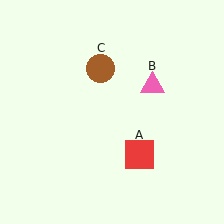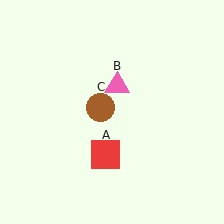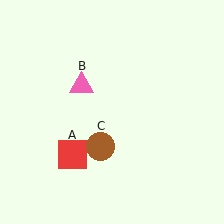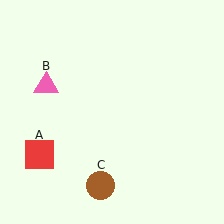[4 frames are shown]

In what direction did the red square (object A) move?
The red square (object A) moved left.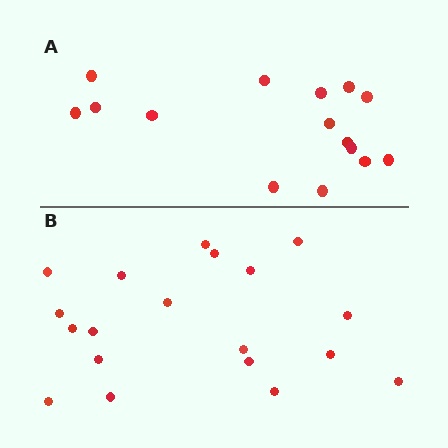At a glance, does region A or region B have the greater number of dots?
Region B (the bottom region) has more dots.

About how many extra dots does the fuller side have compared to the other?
Region B has about 4 more dots than region A.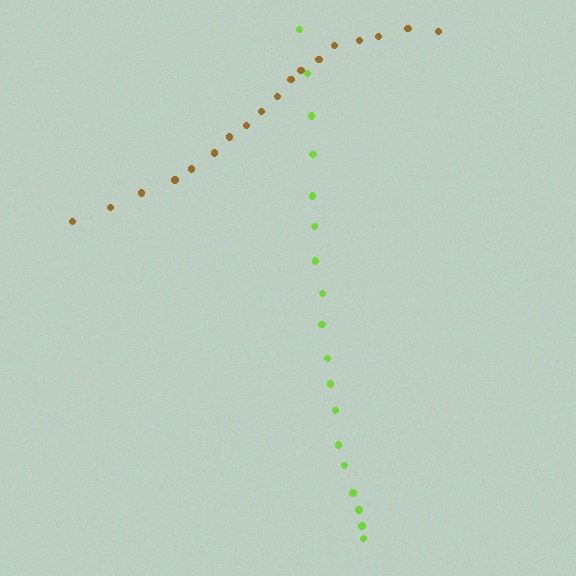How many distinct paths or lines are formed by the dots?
There are 2 distinct paths.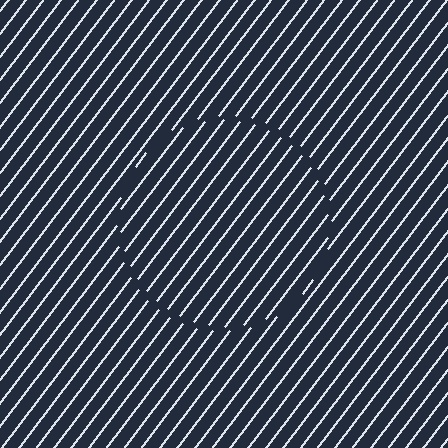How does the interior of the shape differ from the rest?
The interior of the shape contains the same grating, shifted by half a period — the contour is defined by the phase discontinuity where line-ends from the inner and outer gratings abut.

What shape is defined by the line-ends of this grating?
An illusory circle. The interior of the shape contains the same grating, shifted by half a period — the contour is defined by the phase discontinuity where line-ends from the inner and outer gratings abut.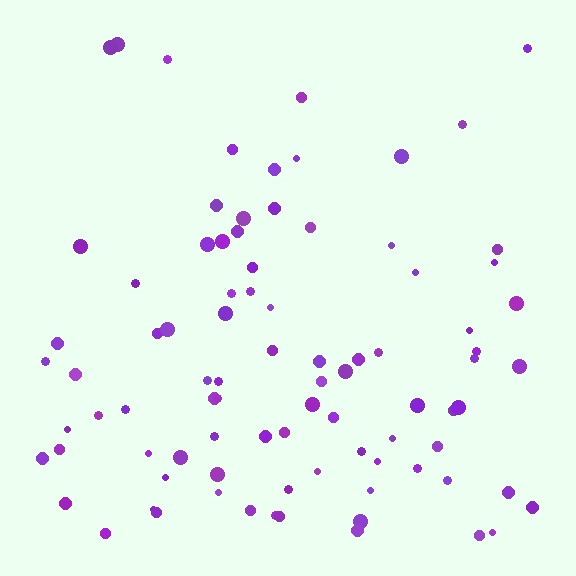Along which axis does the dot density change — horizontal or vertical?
Vertical.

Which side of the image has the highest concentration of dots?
The bottom.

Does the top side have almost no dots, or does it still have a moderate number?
Still a moderate number, just noticeably fewer than the bottom.